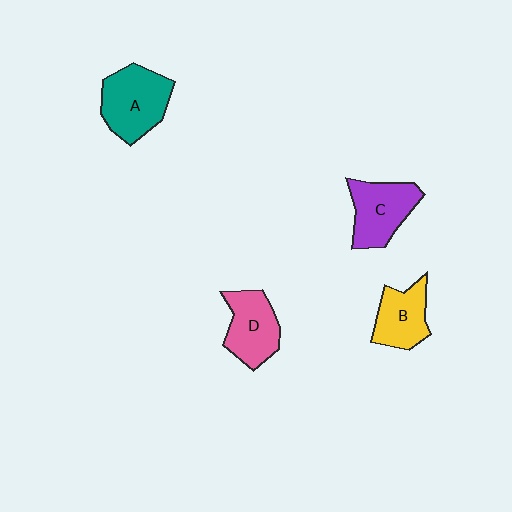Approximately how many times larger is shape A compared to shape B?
Approximately 1.4 times.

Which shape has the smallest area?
Shape B (yellow).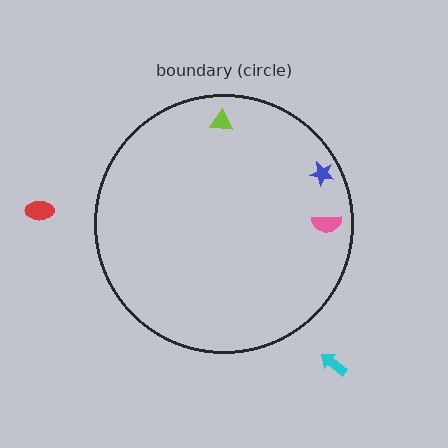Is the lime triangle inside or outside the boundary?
Inside.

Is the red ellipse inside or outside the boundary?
Outside.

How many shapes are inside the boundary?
3 inside, 2 outside.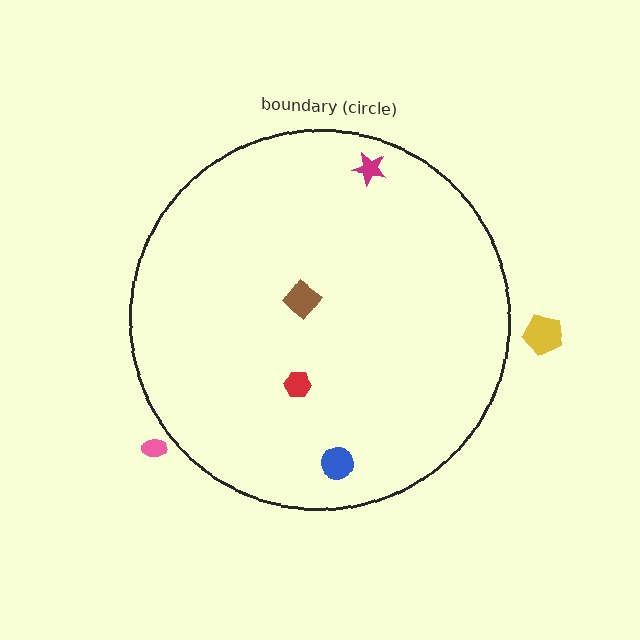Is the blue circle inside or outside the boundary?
Inside.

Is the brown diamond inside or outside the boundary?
Inside.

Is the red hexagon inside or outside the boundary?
Inside.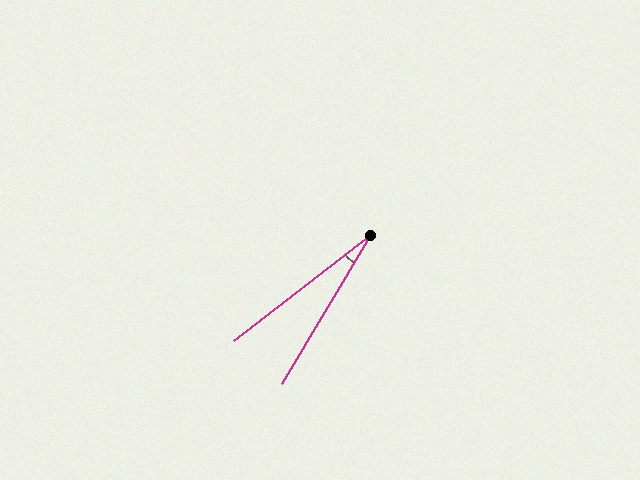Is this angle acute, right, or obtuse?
It is acute.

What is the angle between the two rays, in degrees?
Approximately 21 degrees.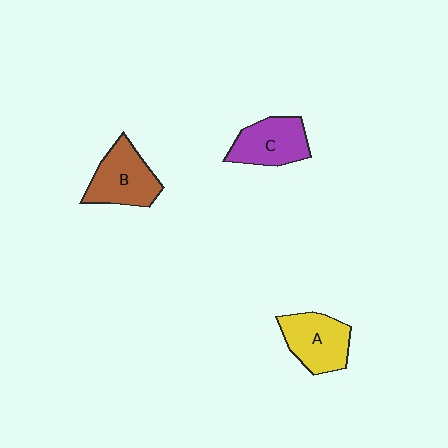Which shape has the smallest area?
Shape C (purple).